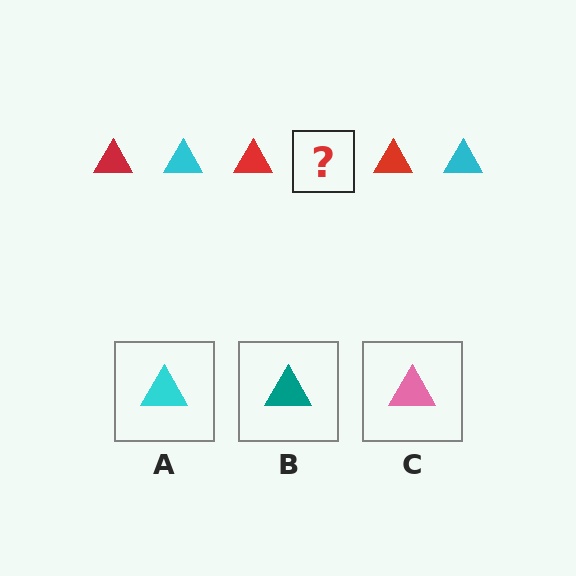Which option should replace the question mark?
Option A.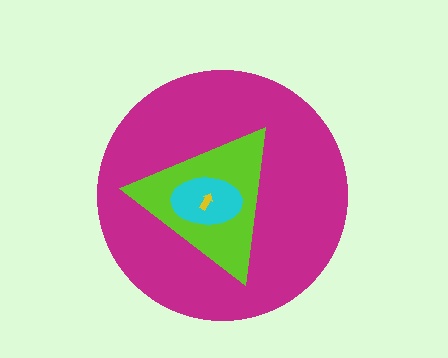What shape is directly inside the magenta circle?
The lime triangle.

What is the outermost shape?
The magenta circle.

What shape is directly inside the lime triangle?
The cyan ellipse.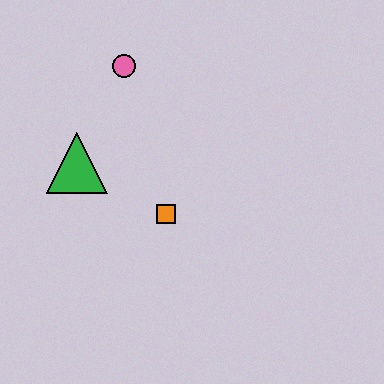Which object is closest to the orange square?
The green triangle is closest to the orange square.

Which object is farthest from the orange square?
The pink circle is farthest from the orange square.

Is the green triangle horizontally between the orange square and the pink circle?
No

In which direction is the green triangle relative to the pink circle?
The green triangle is below the pink circle.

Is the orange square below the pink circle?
Yes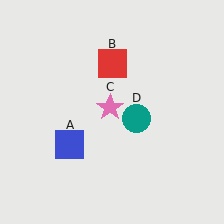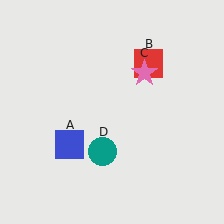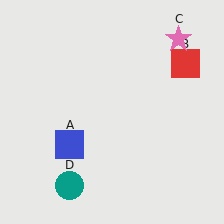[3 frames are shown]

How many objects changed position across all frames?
3 objects changed position: red square (object B), pink star (object C), teal circle (object D).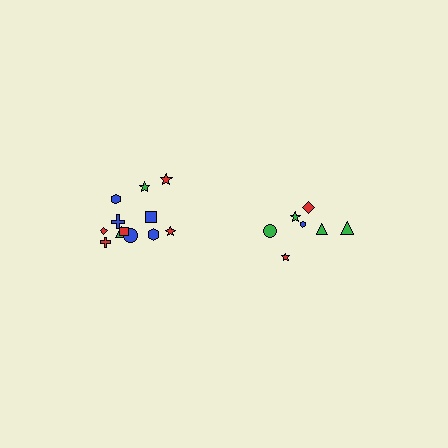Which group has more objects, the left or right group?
The left group.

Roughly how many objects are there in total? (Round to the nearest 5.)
Roughly 20 objects in total.